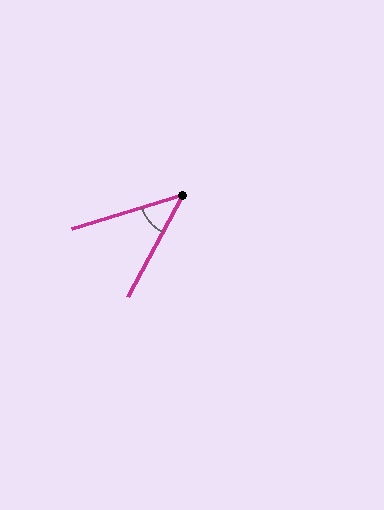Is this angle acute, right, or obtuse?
It is acute.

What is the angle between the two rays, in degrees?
Approximately 44 degrees.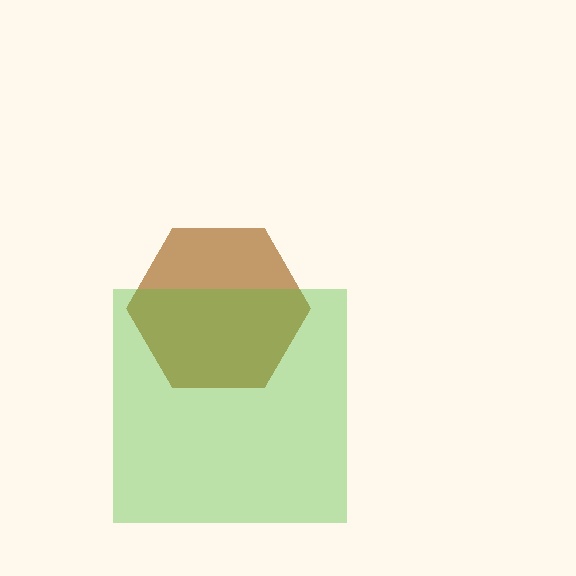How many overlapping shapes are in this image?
There are 2 overlapping shapes in the image.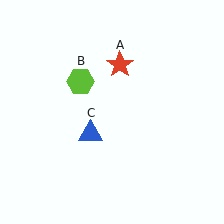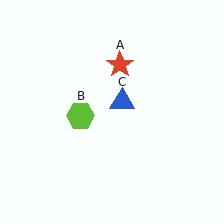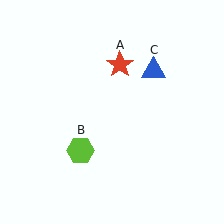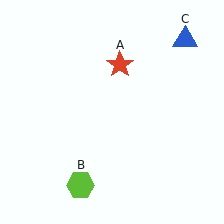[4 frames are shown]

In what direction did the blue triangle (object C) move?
The blue triangle (object C) moved up and to the right.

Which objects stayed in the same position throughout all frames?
Red star (object A) remained stationary.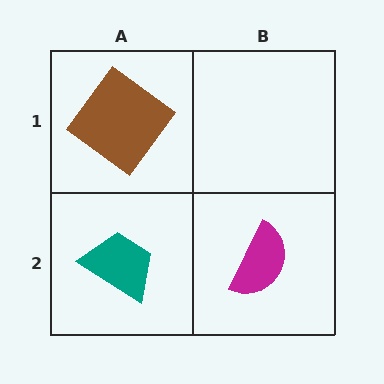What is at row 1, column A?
A brown diamond.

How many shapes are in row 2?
2 shapes.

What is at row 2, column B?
A magenta semicircle.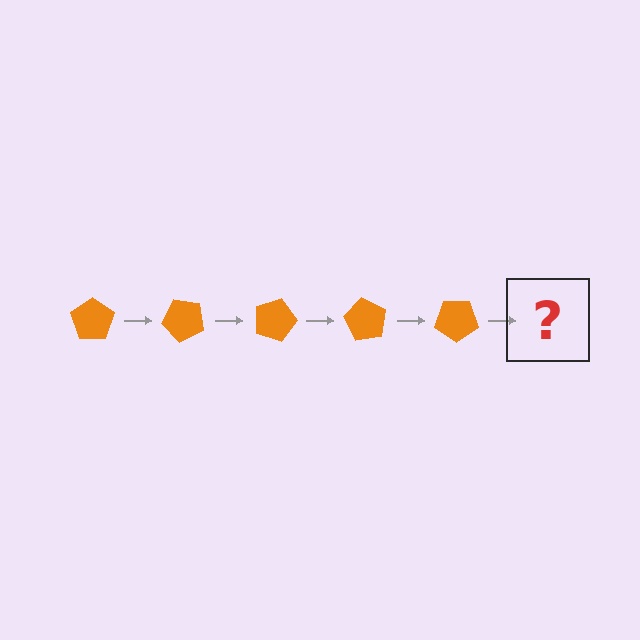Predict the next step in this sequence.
The next step is an orange pentagon rotated 225 degrees.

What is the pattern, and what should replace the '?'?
The pattern is that the pentagon rotates 45 degrees each step. The '?' should be an orange pentagon rotated 225 degrees.